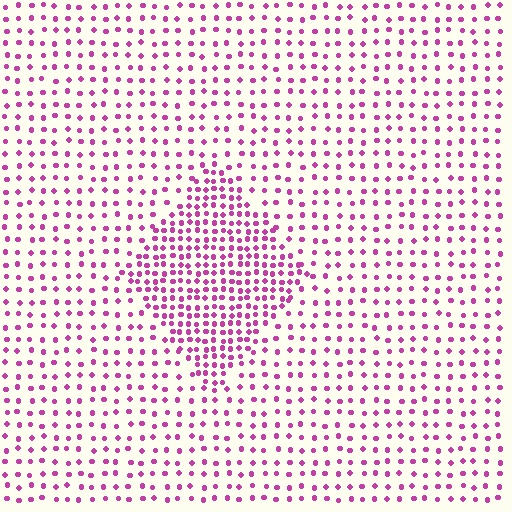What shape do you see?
I see a diamond.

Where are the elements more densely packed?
The elements are more densely packed inside the diamond boundary.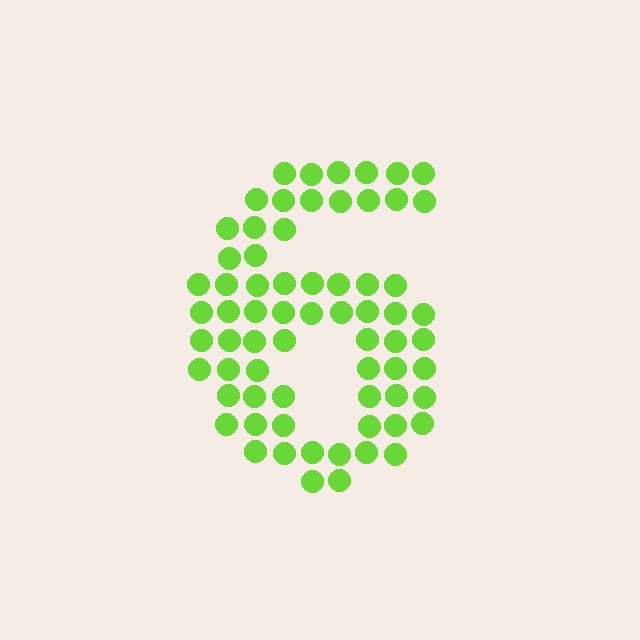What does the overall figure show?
The overall figure shows the digit 6.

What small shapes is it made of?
It is made of small circles.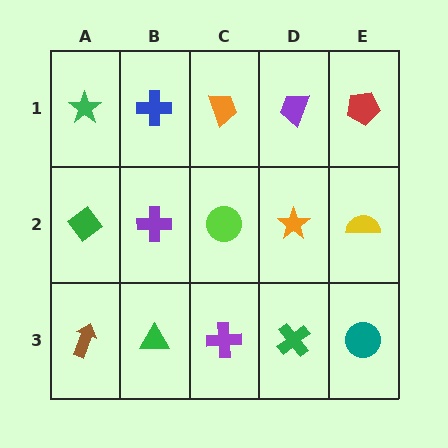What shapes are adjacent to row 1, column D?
An orange star (row 2, column D), an orange trapezoid (row 1, column C), a red pentagon (row 1, column E).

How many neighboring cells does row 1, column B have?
3.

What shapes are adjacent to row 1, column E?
A yellow semicircle (row 2, column E), a purple trapezoid (row 1, column D).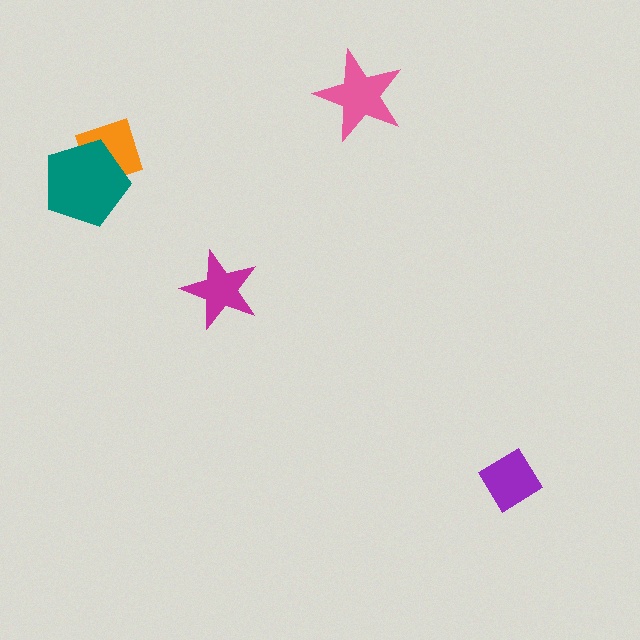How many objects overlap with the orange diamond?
1 object overlaps with the orange diamond.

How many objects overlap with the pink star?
0 objects overlap with the pink star.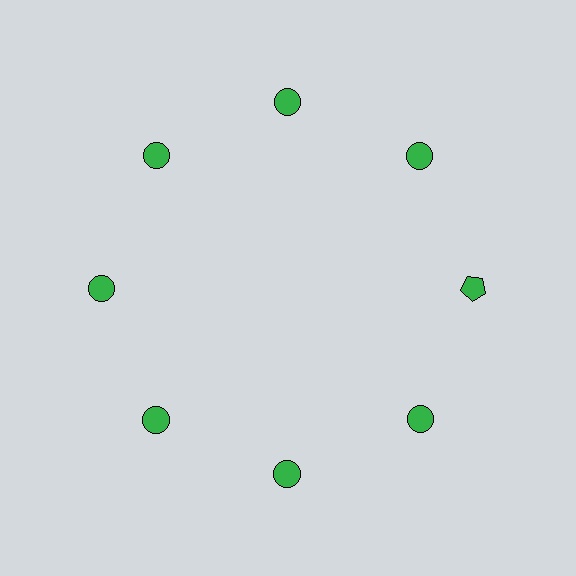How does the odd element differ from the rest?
It has a different shape: pentagon instead of circle.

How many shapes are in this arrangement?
There are 8 shapes arranged in a ring pattern.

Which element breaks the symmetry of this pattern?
The green pentagon at roughly the 3 o'clock position breaks the symmetry. All other shapes are green circles.